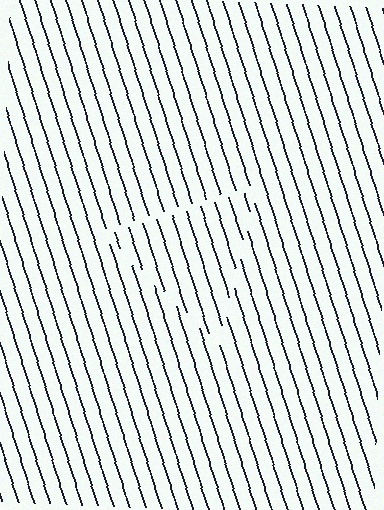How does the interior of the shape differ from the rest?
The interior of the shape contains the same grating, shifted by half a period — the contour is defined by the phase discontinuity where line-ends from the inner and outer gratings abut.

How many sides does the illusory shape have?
3 sides — the line-ends trace a triangle.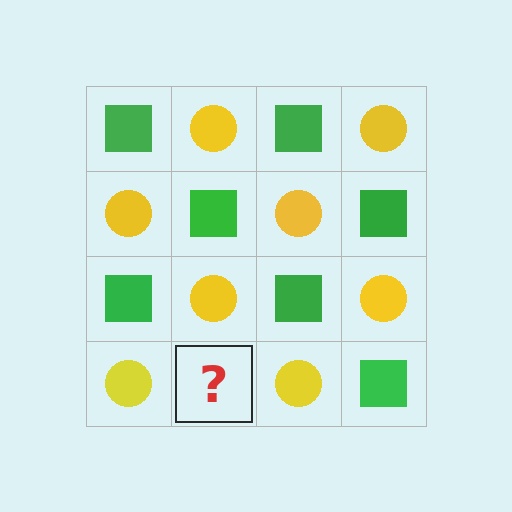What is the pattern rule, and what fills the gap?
The rule is that it alternates green square and yellow circle in a checkerboard pattern. The gap should be filled with a green square.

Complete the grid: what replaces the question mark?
The question mark should be replaced with a green square.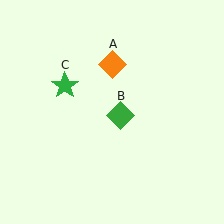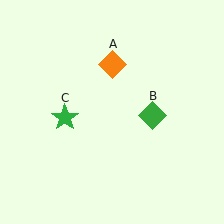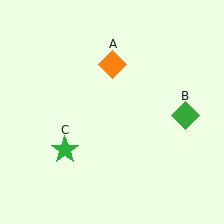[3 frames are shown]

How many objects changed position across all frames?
2 objects changed position: green diamond (object B), green star (object C).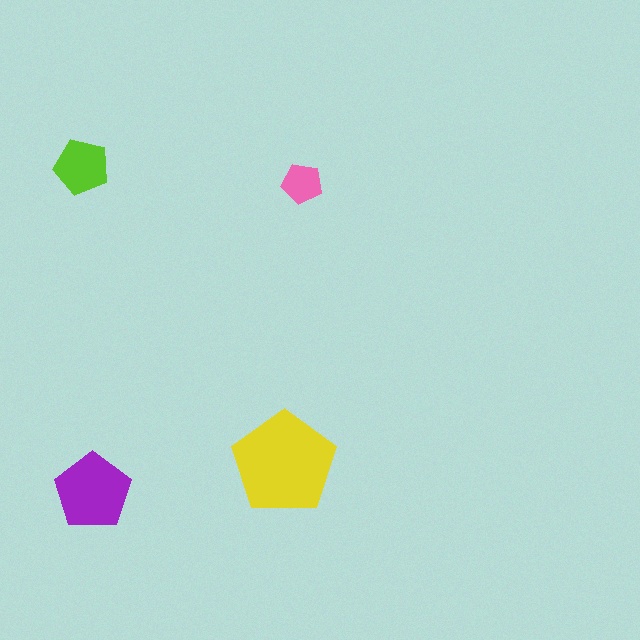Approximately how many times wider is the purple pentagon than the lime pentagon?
About 1.5 times wider.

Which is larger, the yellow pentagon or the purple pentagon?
The yellow one.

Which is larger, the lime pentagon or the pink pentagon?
The lime one.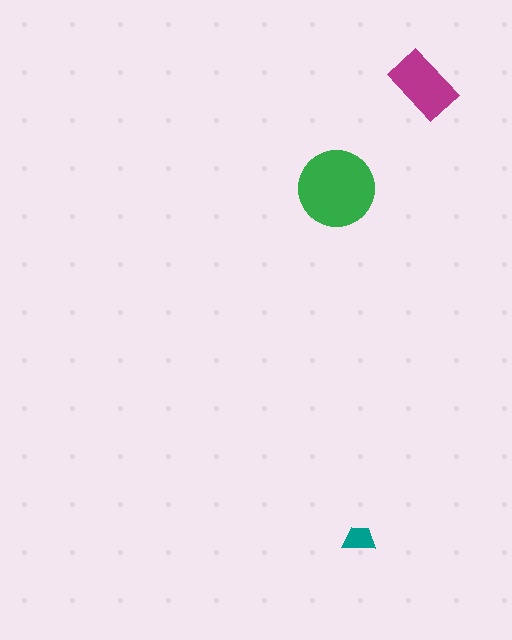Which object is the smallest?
The teal trapezoid.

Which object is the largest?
The green circle.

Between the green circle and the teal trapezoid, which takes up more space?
The green circle.